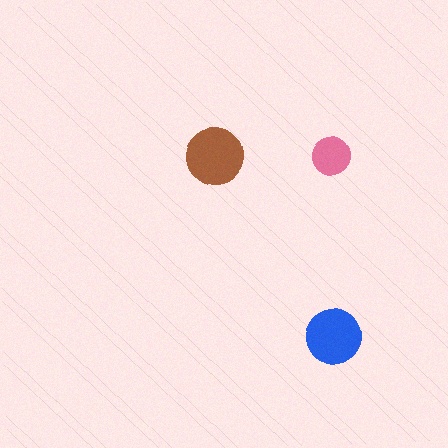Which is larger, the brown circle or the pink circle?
The brown one.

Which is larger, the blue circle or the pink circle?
The blue one.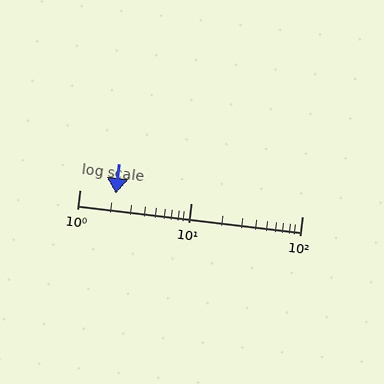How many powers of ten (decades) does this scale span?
The scale spans 2 decades, from 1 to 100.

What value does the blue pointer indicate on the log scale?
The pointer indicates approximately 2.1.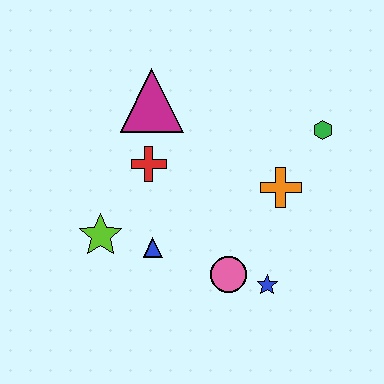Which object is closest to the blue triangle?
The lime star is closest to the blue triangle.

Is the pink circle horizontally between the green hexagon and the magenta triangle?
Yes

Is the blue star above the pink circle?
No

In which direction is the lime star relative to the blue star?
The lime star is to the left of the blue star.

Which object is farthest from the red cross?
The green hexagon is farthest from the red cross.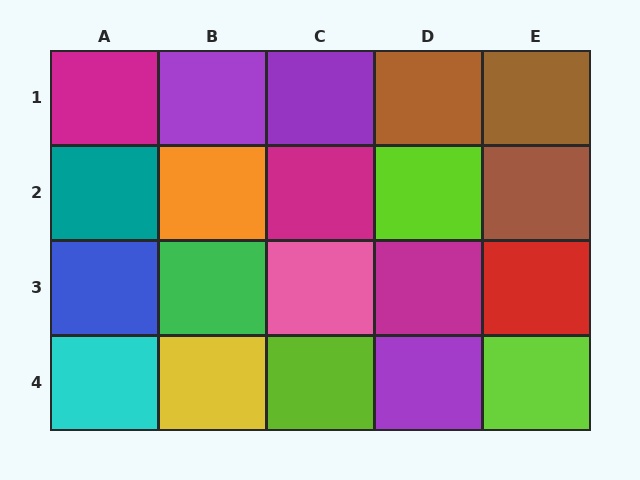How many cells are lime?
3 cells are lime.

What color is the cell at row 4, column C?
Lime.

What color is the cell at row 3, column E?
Red.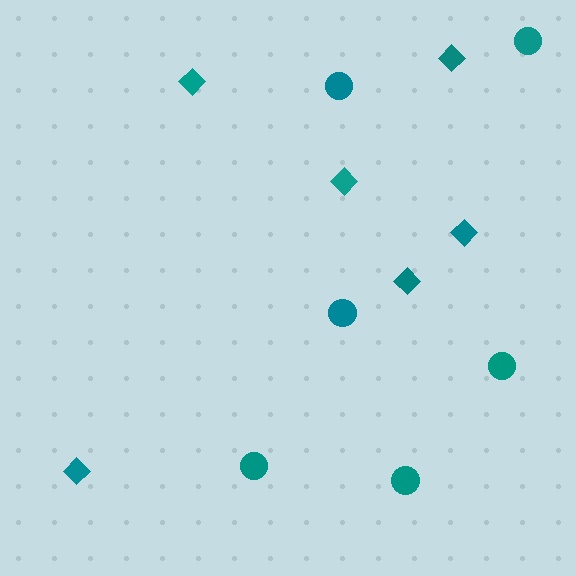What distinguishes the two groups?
There are 2 groups: one group of diamonds (6) and one group of circles (6).